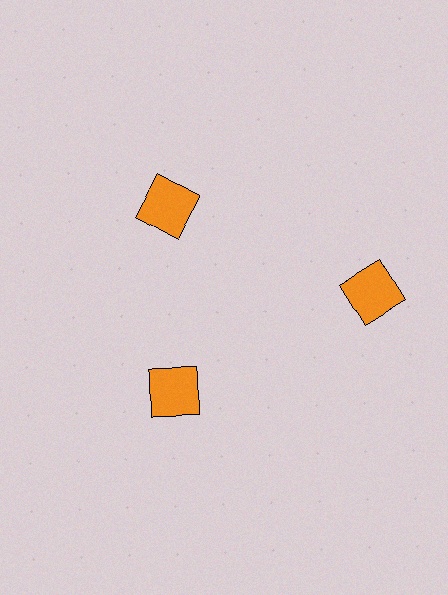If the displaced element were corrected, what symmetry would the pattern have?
It would have 3-fold rotational symmetry — the pattern would map onto itself every 120 degrees.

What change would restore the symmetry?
The symmetry would be restored by moving it inward, back onto the ring so that all 3 squares sit at equal angles and equal distance from the center.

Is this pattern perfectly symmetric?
No. The 3 orange squares are arranged in a ring, but one element near the 3 o'clock position is pushed outward from the center, breaking the 3-fold rotational symmetry.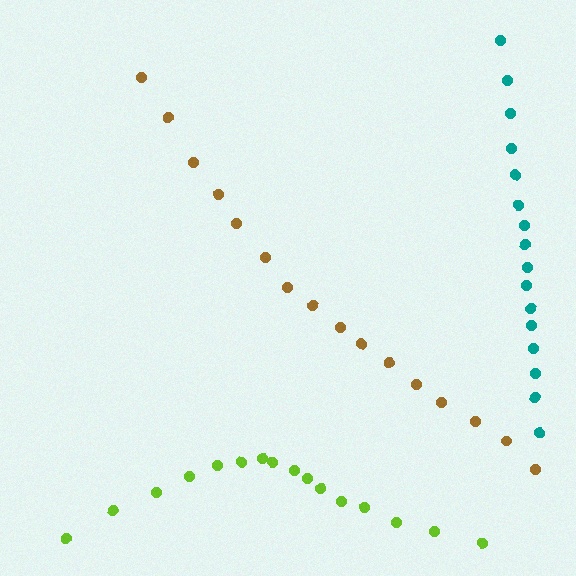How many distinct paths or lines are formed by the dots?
There are 3 distinct paths.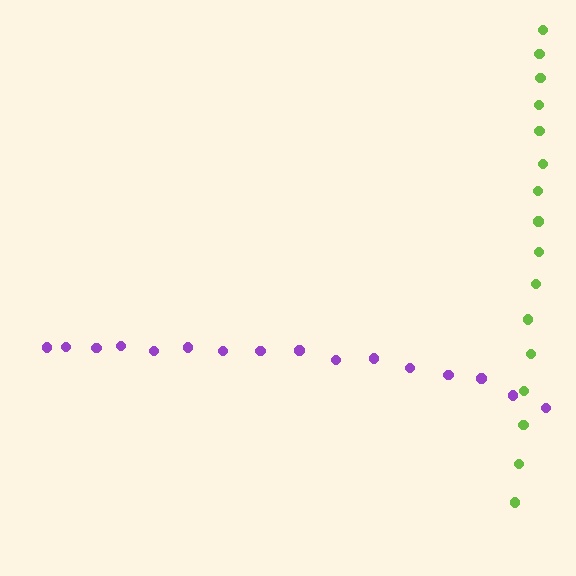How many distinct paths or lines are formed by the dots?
There are 2 distinct paths.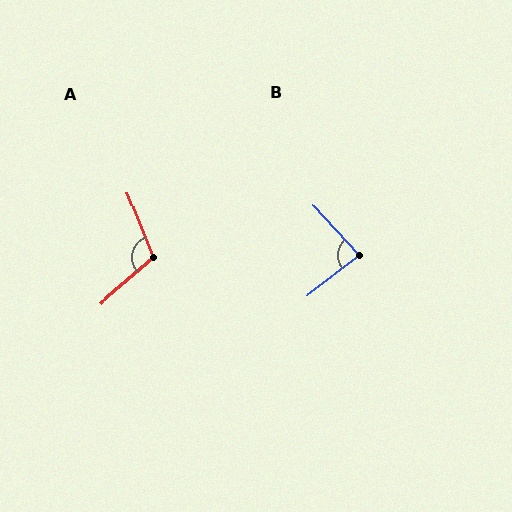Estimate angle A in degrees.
Approximately 109 degrees.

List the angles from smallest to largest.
B (85°), A (109°).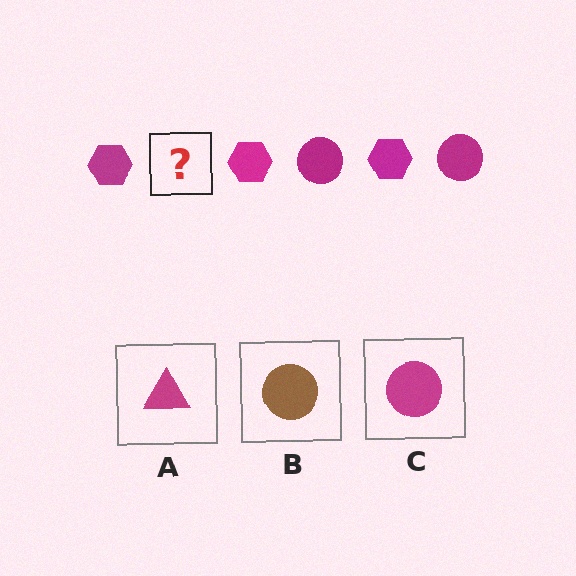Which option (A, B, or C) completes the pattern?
C.